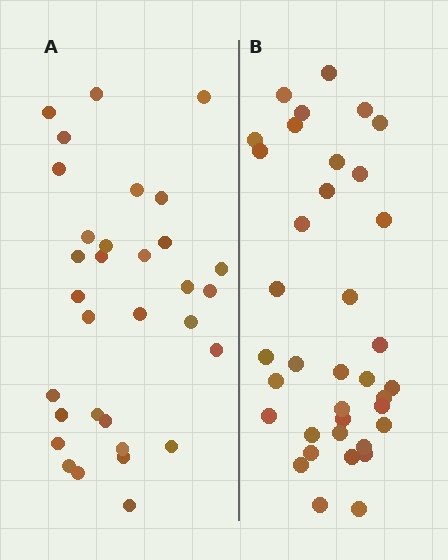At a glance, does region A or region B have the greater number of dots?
Region B (the right region) has more dots.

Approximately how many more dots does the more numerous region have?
Region B has about 5 more dots than region A.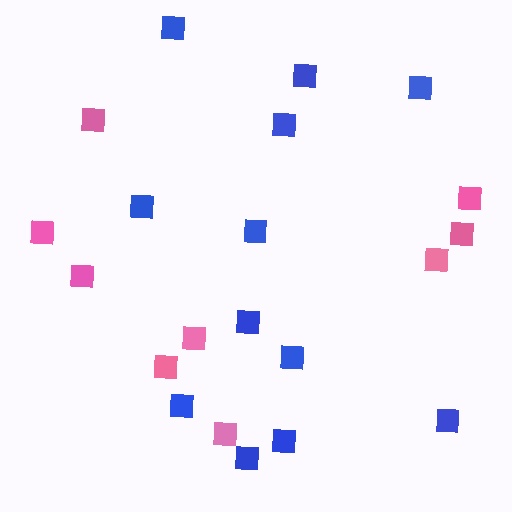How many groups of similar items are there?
There are 2 groups: one group of blue squares (12) and one group of pink squares (9).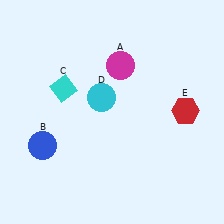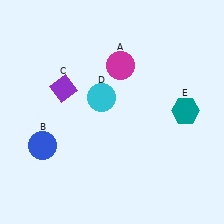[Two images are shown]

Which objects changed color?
C changed from cyan to purple. E changed from red to teal.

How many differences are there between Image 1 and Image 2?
There are 2 differences between the two images.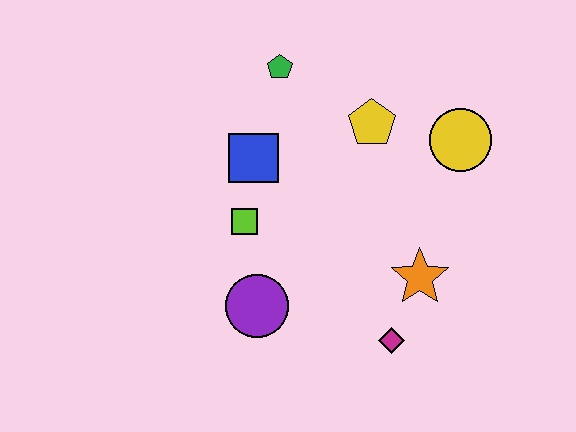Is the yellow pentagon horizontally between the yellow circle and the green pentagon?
Yes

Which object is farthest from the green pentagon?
The magenta diamond is farthest from the green pentagon.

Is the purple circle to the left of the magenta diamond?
Yes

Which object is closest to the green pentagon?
The blue square is closest to the green pentagon.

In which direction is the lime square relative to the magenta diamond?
The lime square is to the left of the magenta diamond.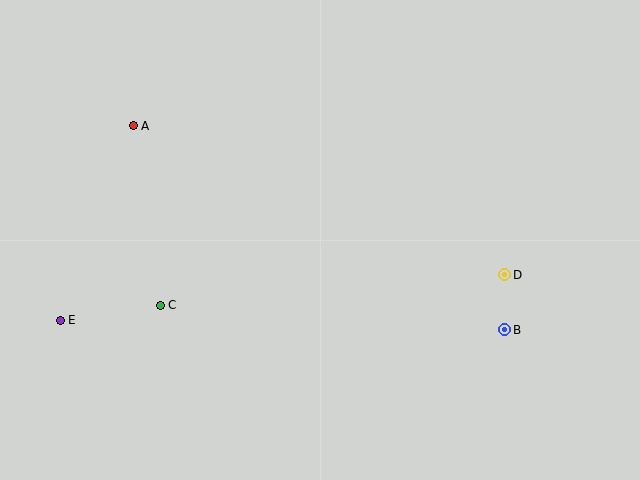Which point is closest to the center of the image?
Point C at (160, 305) is closest to the center.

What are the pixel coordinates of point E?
Point E is at (60, 320).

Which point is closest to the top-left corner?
Point A is closest to the top-left corner.